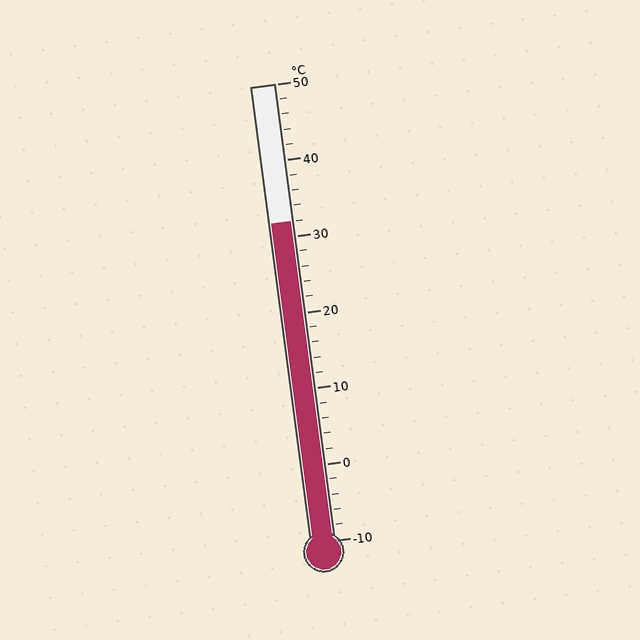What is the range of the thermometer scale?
The thermometer scale ranges from -10°C to 50°C.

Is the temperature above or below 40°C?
The temperature is below 40°C.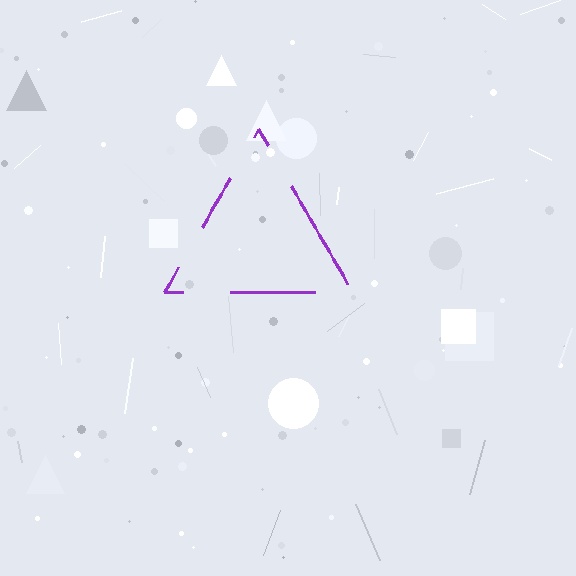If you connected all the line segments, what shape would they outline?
They would outline a triangle.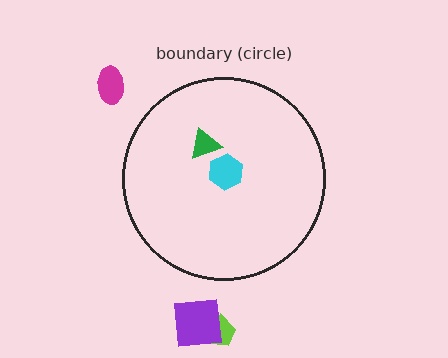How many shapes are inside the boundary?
2 inside, 3 outside.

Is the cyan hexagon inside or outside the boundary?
Inside.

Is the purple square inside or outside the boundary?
Outside.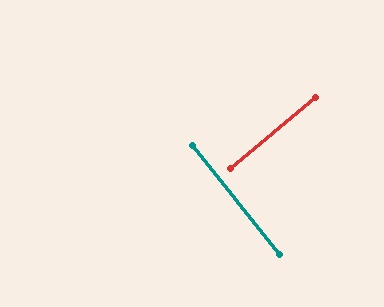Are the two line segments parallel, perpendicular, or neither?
Perpendicular — they meet at approximately 88°.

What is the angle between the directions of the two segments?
Approximately 88 degrees.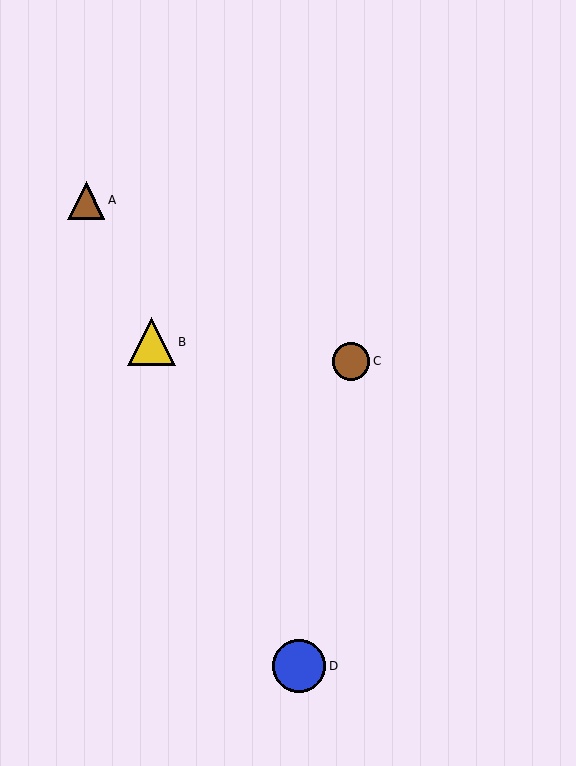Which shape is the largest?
The blue circle (labeled D) is the largest.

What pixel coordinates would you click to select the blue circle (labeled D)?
Click at (299, 666) to select the blue circle D.